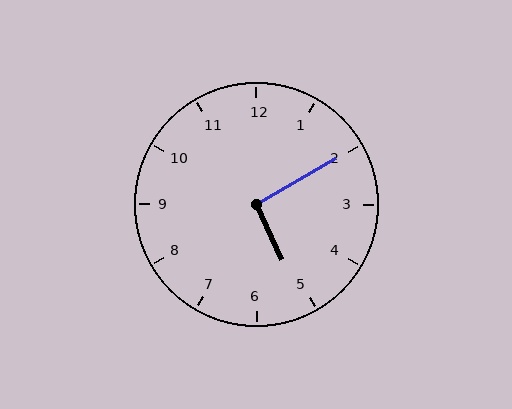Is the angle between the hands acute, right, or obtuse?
It is right.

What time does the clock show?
5:10.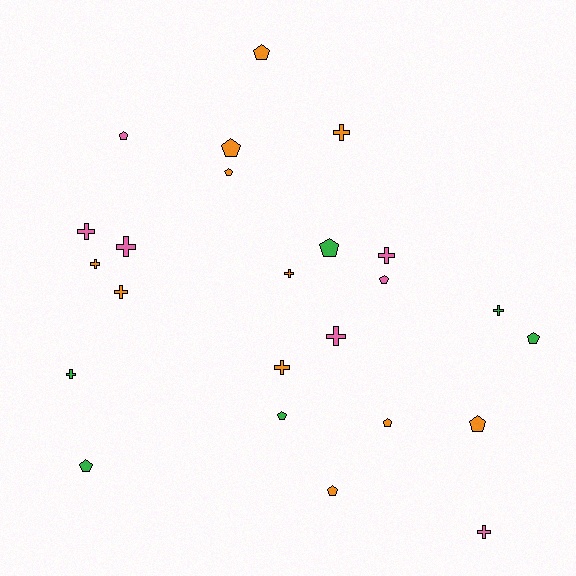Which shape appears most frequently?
Cross, with 12 objects.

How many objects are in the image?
There are 24 objects.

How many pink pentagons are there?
There are 2 pink pentagons.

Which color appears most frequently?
Orange, with 11 objects.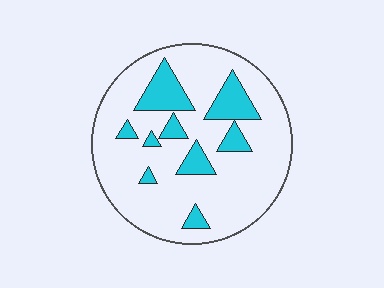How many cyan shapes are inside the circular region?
9.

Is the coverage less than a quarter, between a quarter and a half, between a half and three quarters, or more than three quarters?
Less than a quarter.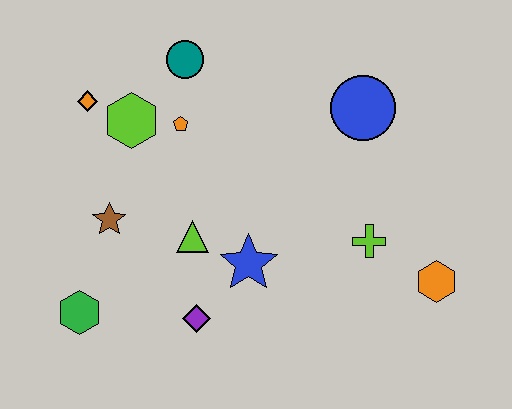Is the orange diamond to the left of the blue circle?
Yes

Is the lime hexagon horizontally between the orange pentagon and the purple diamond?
No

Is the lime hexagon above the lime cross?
Yes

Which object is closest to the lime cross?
The orange hexagon is closest to the lime cross.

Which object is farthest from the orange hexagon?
The orange diamond is farthest from the orange hexagon.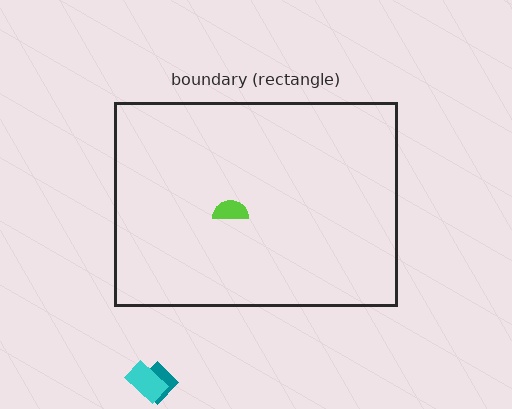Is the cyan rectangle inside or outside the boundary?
Outside.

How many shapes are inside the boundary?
1 inside, 2 outside.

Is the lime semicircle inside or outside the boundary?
Inside.